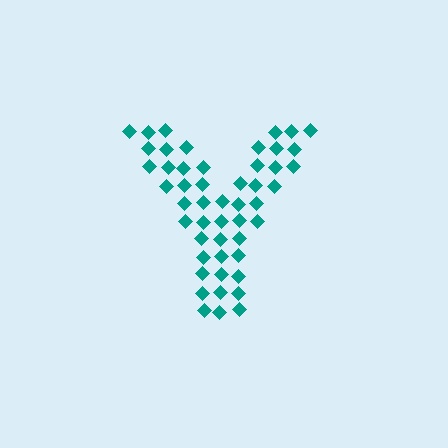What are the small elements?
The small elements are diamonds.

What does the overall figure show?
The overall figure shows the letter Y.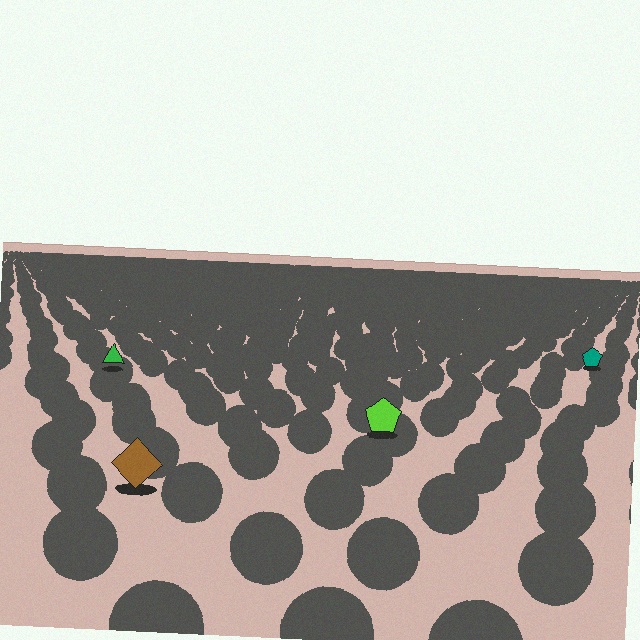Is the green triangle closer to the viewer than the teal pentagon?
Yes. The green triangle is closer — you can tell from the texture gradient: the ground texture is coarser near it.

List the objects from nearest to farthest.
From nearest to farthest: the brown diamond, the lime pentagon, the green triangle, the teal pentagon.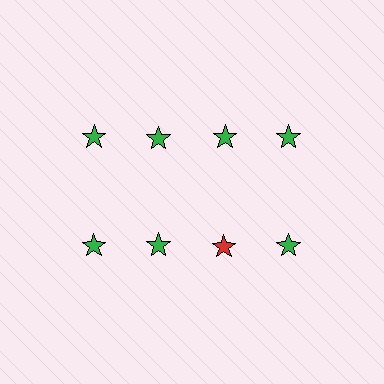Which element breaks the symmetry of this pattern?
The red star in the second row, center column breaks the symmetry. All other shapes are green stars.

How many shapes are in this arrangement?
There are 8 shapes arranged in a grid pattern.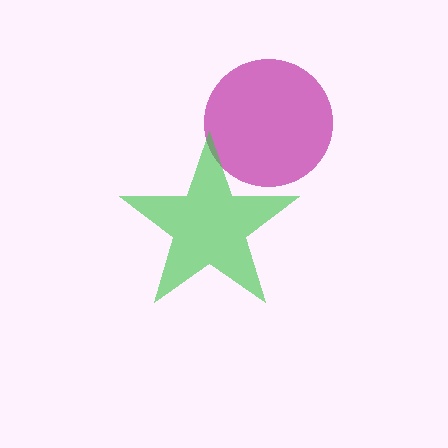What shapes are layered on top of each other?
The layered shapes are: a magenta circle, a green star.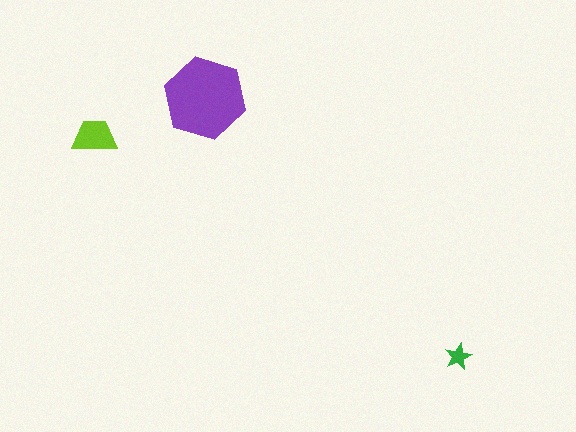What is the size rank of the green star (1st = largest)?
3rd.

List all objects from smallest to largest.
The green star, the lime trapezoid, the purple hexagon.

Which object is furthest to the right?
The green star is rightmost.